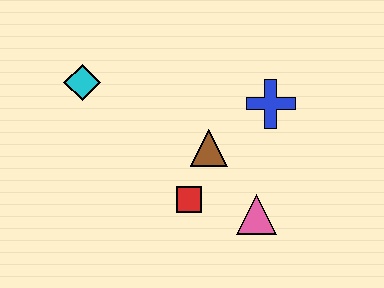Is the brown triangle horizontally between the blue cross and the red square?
Yes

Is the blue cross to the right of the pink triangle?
Yes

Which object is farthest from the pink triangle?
The cyan diamond is farthest from the pink triangle.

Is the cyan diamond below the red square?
No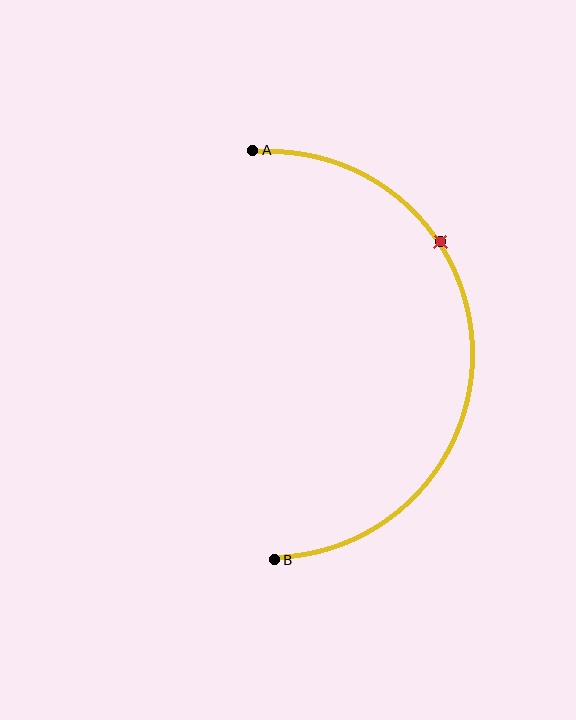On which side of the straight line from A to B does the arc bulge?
The arc bulges to the right of the straight line connecting A and B.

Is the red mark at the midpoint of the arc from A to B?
No. The red mark lies on the arc but is closer to endpoint A. The arc midpoint would be at the point on the curve equidistant along the arc from both A and B.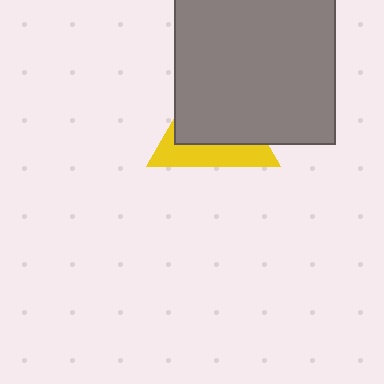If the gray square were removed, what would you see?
You would see the complete yellow triangle.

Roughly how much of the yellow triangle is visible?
A small part of it is visible (roughly 36%).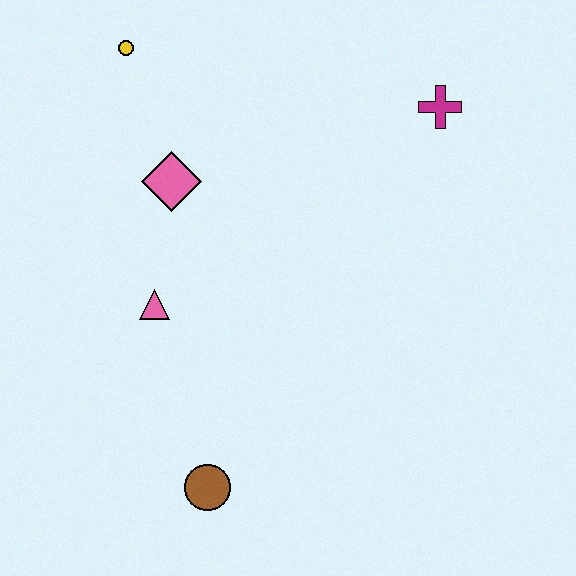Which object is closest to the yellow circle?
The pink diamond is closest to the yellow circle.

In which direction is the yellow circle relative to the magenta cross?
The yellow circle is to the left of the magenta cross.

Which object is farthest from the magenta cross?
The brown circle is farthest from the magenta cross.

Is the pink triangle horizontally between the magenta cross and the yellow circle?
Yes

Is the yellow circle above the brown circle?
Yes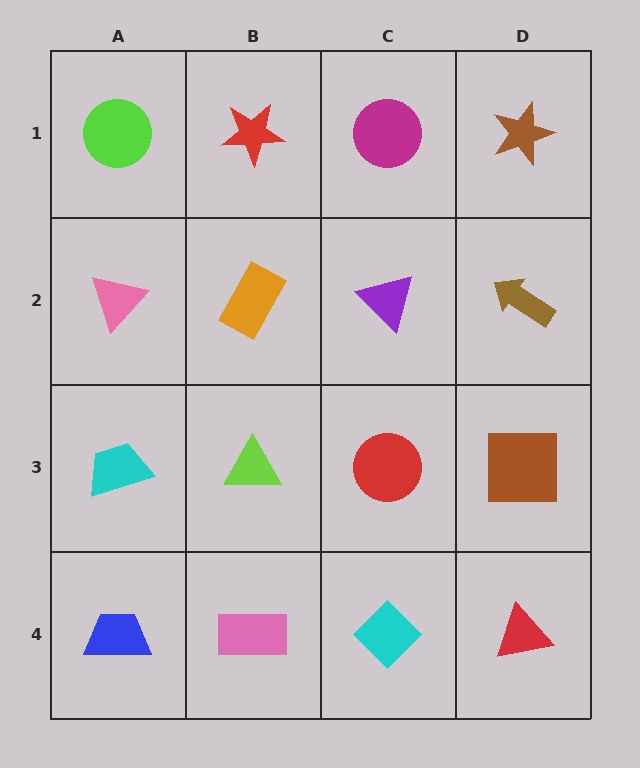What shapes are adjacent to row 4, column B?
A lime triangle (row 3, column B), a blue trapezoid (row 4, column A), a cyan diamond (row 4, column C).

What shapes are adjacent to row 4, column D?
A brown square (row 3, column D), a cyan diamond (row 4, column C).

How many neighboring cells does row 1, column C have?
3.